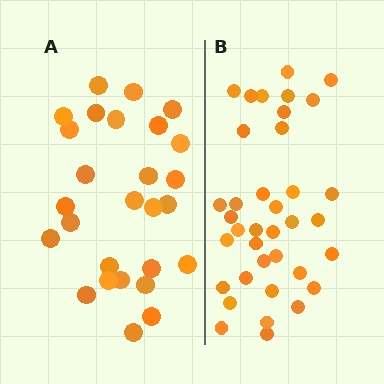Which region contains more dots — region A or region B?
Region B (the right region) has more dots.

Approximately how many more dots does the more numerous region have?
Region B has roughly 10 or so more dots than region A.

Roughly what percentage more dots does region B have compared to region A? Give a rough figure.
About 35% more.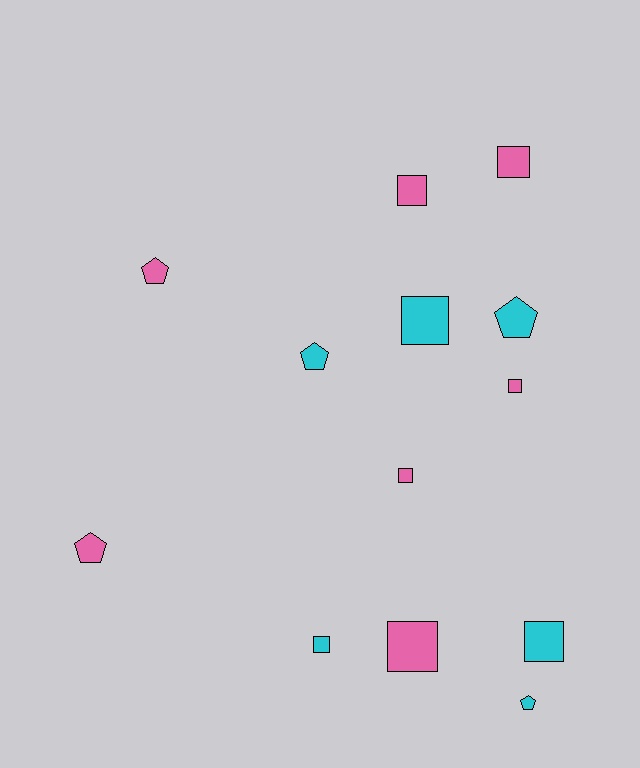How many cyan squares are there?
There are 3 cyan squares.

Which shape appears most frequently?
Square, with 8 objects.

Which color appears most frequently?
Pink, with 7 objects.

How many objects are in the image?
There are 13 objects.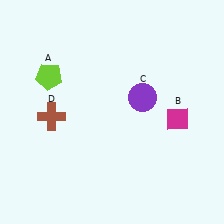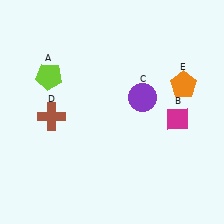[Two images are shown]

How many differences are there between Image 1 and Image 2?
There is 1 difference between the two images.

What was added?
An orange pentagon (E) was added in Image 2.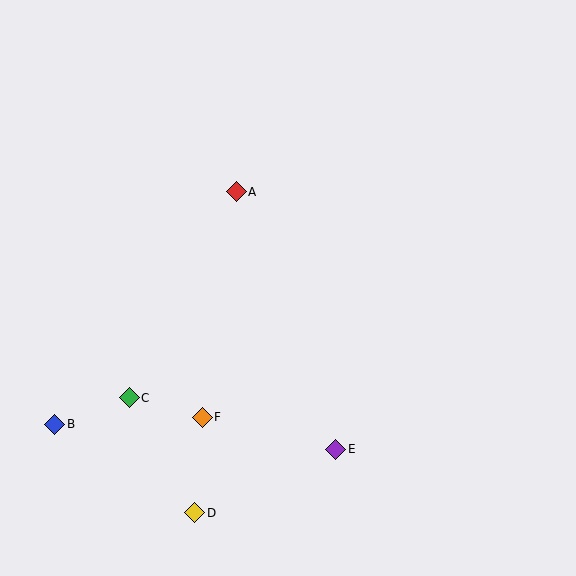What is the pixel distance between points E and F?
The distance between E and F is 137 pixels.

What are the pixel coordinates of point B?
Point B is at (55, 424).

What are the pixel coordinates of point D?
Point D is at (195, 513).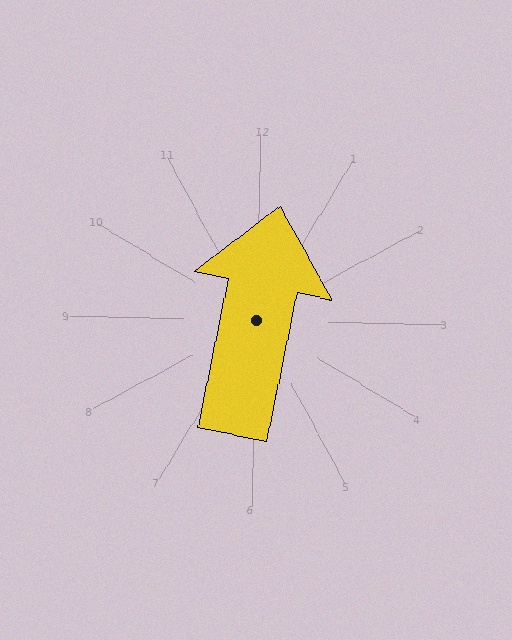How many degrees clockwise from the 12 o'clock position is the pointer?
Approximately 10 degrees.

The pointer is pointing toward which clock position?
Roughly 12 o'clock.